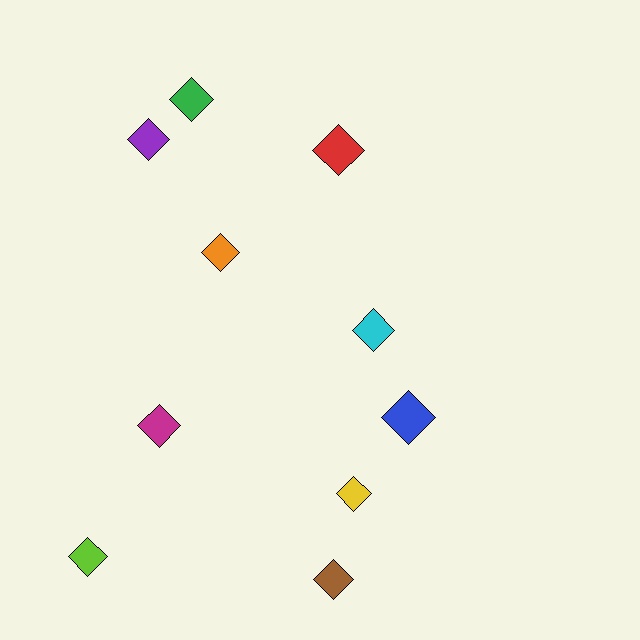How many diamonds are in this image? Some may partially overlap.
There are 10 diamonds.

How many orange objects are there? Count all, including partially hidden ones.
There is 1 orange object.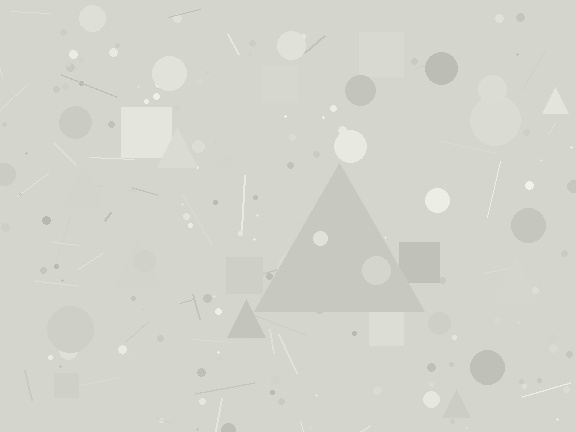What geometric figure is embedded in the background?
A triangle is embedded in the background.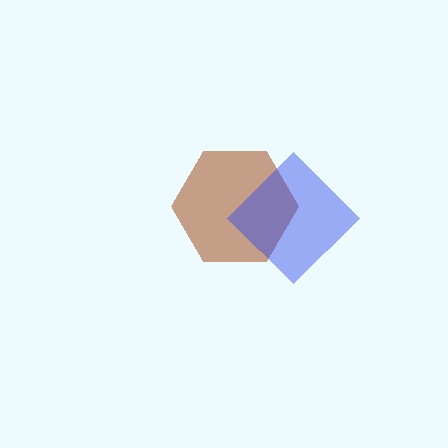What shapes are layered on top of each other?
The layered shapes are: a brown hexagon, a blue diamond.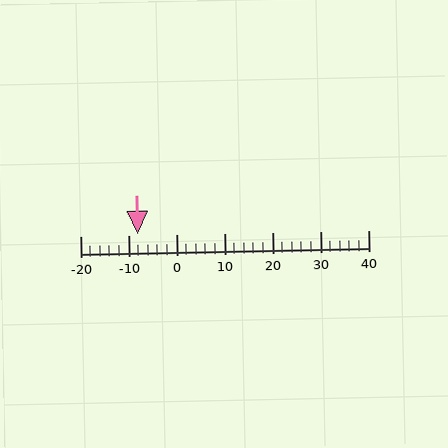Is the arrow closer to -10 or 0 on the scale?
The arrow is closer to -10.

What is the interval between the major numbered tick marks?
The major tick marks are spaced 10 units apart.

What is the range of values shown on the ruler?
The ruler shows values from -20 to 40.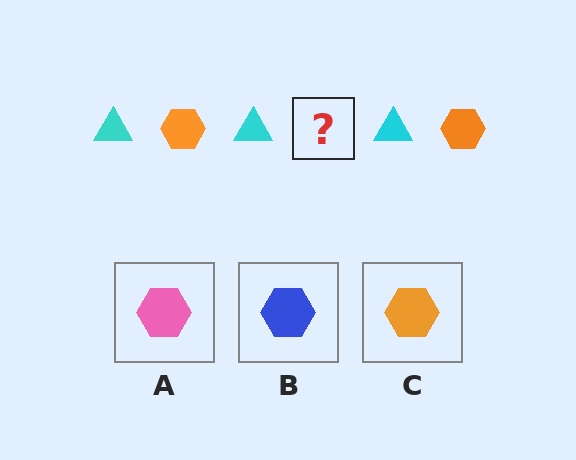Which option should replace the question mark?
Option C.